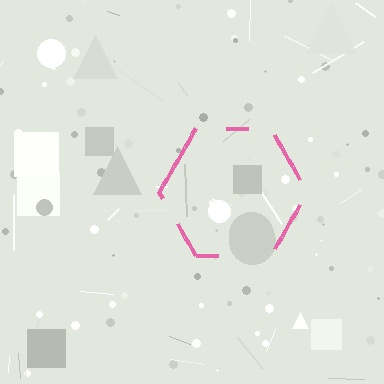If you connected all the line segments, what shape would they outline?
They would outline a hexagon.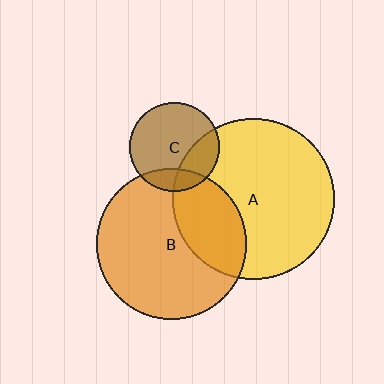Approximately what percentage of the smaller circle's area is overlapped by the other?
Approximately 25%.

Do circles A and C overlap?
Yes.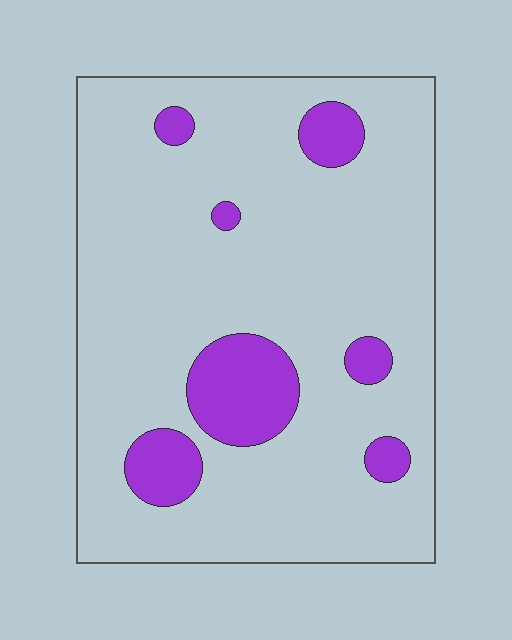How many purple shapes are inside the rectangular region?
7.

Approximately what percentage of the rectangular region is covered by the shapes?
Approximately 15%.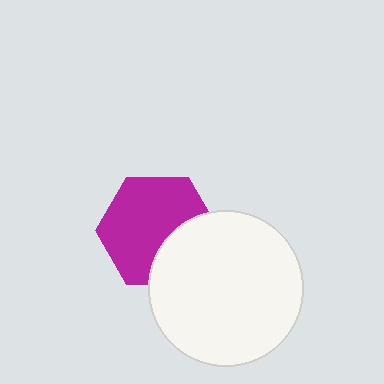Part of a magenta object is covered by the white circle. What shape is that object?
It is a hexagon.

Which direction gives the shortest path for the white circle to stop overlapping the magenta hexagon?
Moving toward the lower-right gives the shortest separation.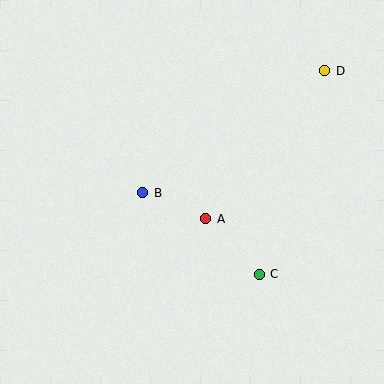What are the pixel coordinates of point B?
Point B is at (143, 193).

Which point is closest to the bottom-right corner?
Point C is closest to the bottom-right corner.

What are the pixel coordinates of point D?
Point D is at (325, 71).